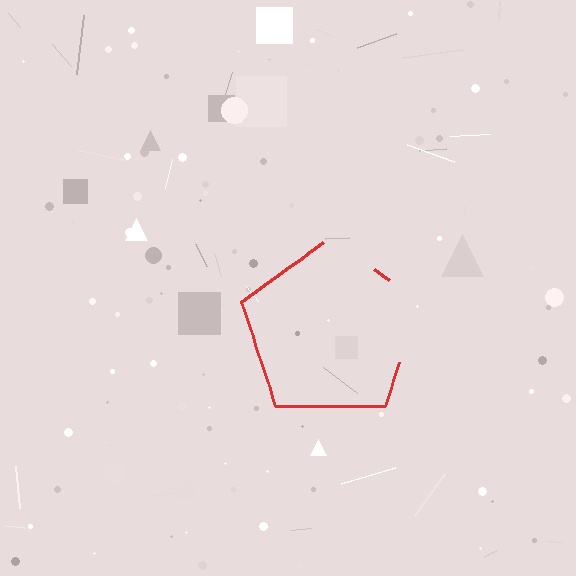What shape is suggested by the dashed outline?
The dashed outline suggests a pentagon.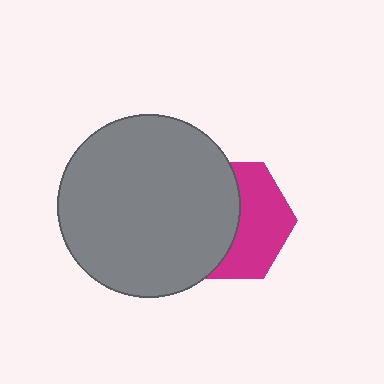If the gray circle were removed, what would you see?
You would see the complete magenta hexagon.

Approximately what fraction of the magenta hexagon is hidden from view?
Roughly 52% of the magenta hexagon is hidden behind the gray circle.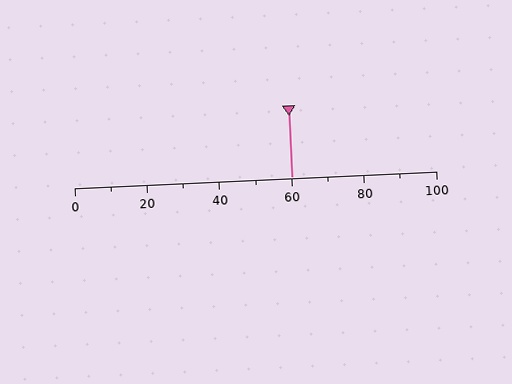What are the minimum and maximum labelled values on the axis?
The axis runs from 0 to 100.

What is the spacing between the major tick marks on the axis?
The major ticks are spaced 20 apart.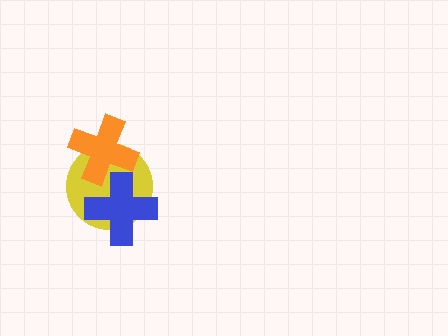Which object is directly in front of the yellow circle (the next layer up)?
The blue cross is directly in front of the yellow circle.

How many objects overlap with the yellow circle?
2 objects overlap with the yellow circle.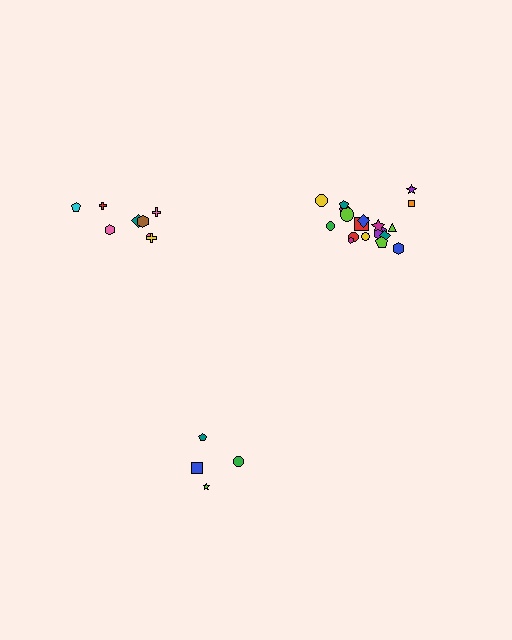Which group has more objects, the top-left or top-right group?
The top-right group.